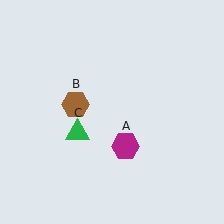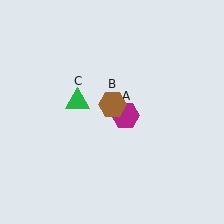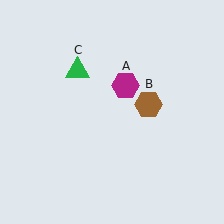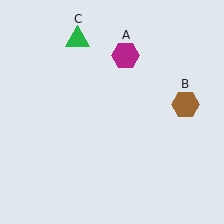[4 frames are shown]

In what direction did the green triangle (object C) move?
The green triangle (object C) moved up.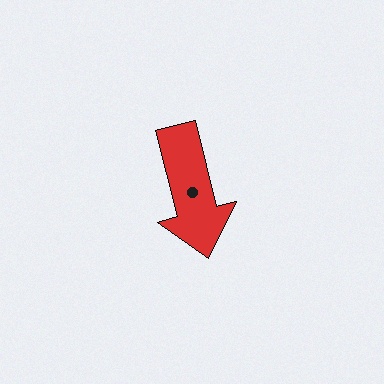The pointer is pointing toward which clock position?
Roughly 6 o'clock.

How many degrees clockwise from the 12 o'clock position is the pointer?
Approximately 166 degrees.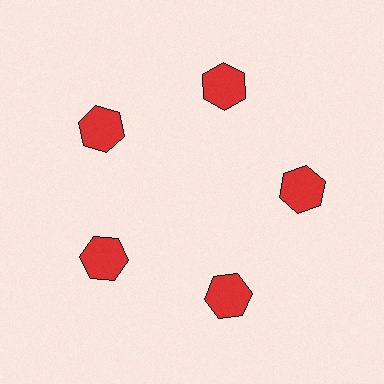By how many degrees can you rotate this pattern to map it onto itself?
The pattern maps onto itself every 72 degrees of rotation.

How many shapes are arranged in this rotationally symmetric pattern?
There are 5 shapes, arranged in 5 groups of 1.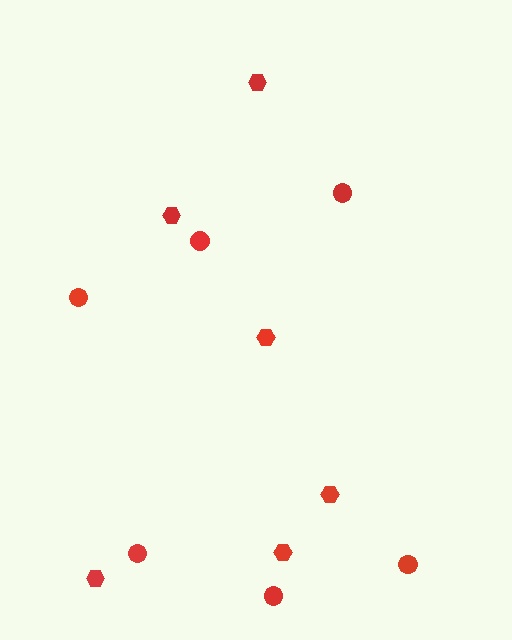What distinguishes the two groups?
There are 2 groups: one group of circles (6) and one group of hexagons (6).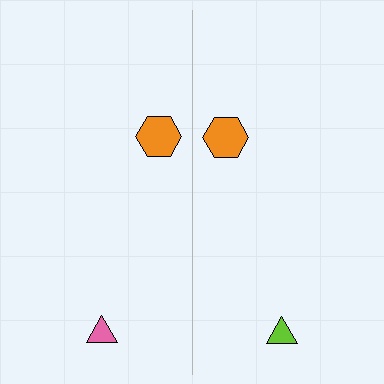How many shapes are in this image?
There are 4 shapes in this image.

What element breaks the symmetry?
The lime triangle on the right side breaks the symmetry — its mirror counterpart is pink.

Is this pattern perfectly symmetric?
No, the pattern is not perfectly symmetric. The lime triangle on the right side breaks the symmetry — its mirror counterpart is pink.